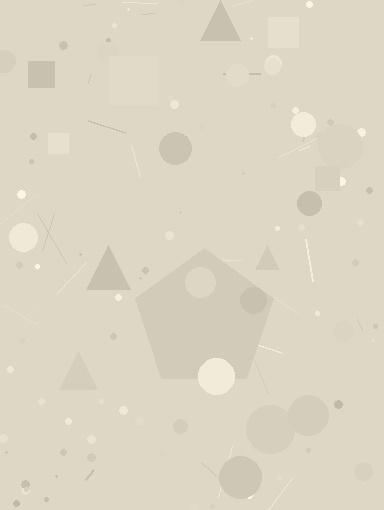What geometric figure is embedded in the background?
A pentagon is embedded in the background.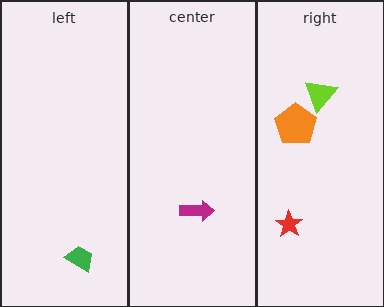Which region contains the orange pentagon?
The right region.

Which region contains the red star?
The right region.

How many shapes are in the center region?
1.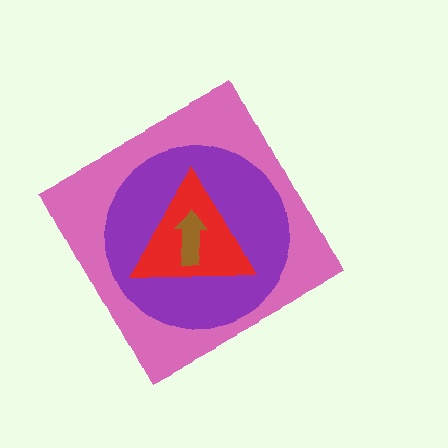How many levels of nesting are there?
4.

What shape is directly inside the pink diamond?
The purple circle.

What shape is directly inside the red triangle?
The brown arrow.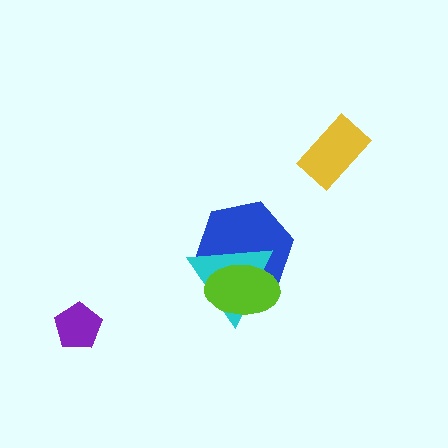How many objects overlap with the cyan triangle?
2 objects overlap with the cyan triangle.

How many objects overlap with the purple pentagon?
0 objects overlap with the purple pentagon.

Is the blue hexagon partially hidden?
Yes, it is partially covered by another shape.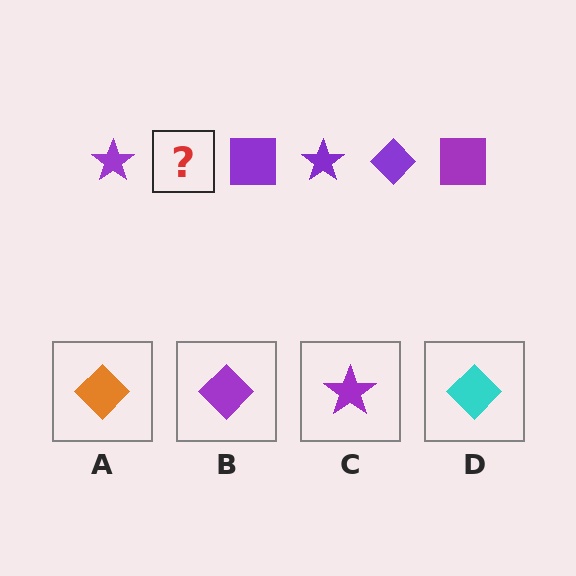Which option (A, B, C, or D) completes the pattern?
B.